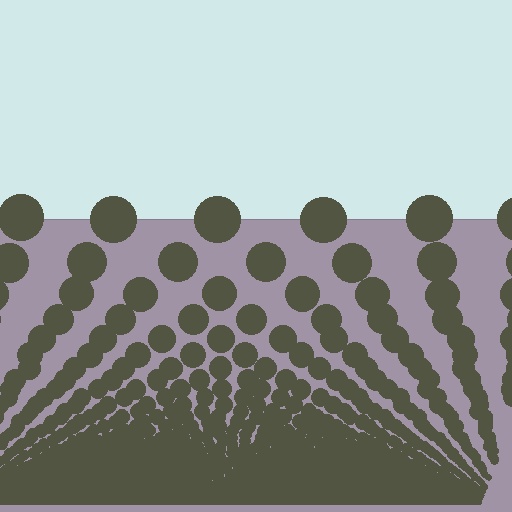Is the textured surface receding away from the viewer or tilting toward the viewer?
The surface appears to tilt toward the viewer. Texture elements get larger and sparser toward the top.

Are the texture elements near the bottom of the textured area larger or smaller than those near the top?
Smaller. The gradient is inverted — elements near the bottom are smaller and denser.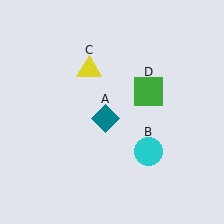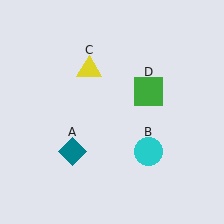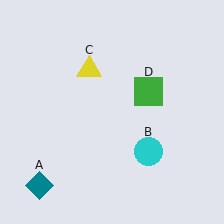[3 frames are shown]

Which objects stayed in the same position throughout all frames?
Cyan circle (object B) and yellow triangle (object C) and green square (object D) remained stationary.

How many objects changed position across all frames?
1 object changed position: teal diamond (object A).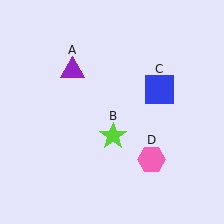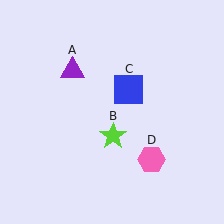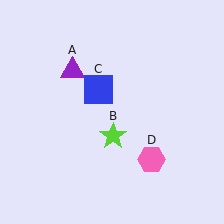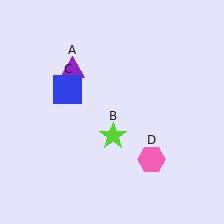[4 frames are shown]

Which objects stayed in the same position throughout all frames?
Purple triangle (object A) and lime star (object B) and pink hexagon (object D) remained stationary.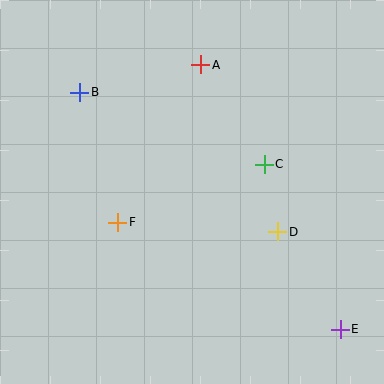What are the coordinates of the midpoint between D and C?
The midpoint between D and C is at (271, 198).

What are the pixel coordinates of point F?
Point F is at (118, 222).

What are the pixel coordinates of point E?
Point E is at (340, 329).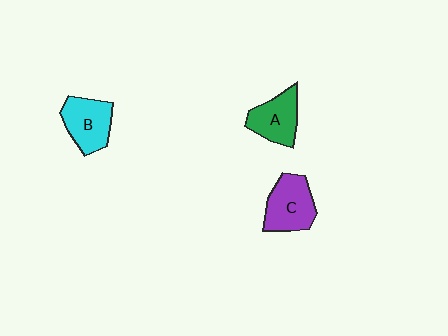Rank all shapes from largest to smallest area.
From largest to smallest: C (purple), B (cyan), A (green).